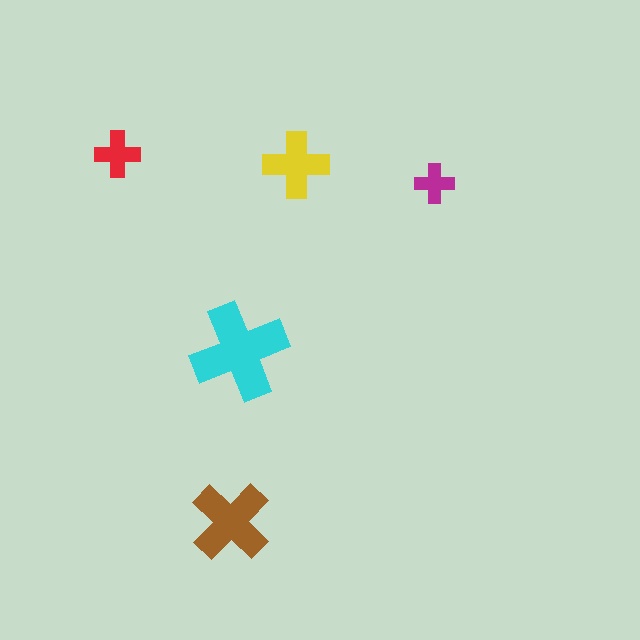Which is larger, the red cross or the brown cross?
The brown one.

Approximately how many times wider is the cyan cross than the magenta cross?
About 2.5 times wider.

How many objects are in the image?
There are 5 objects in the image.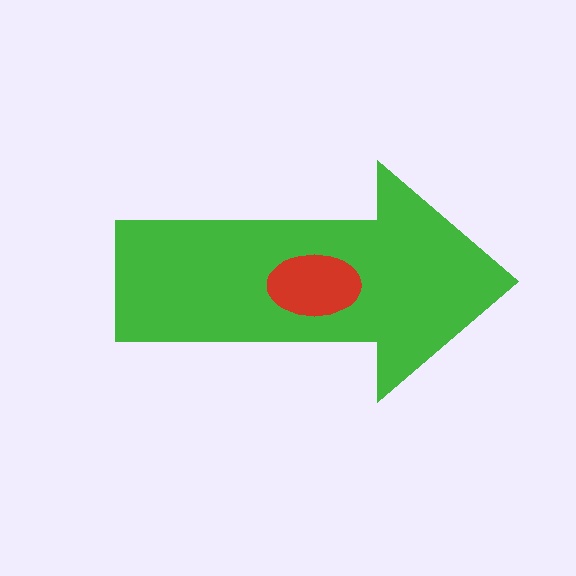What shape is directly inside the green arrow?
The red ellipse.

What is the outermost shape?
The green arrow.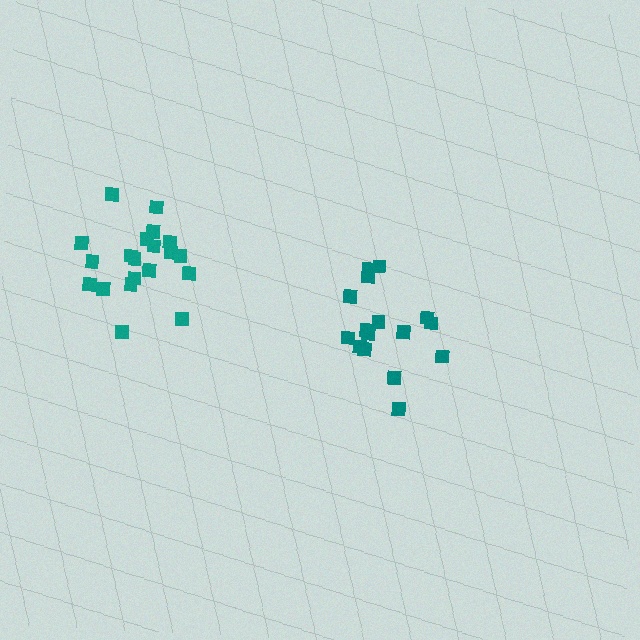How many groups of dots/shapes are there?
There are 2 groups.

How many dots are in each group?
Group 1: 20 dots, Group 2: 16 dots (36 total).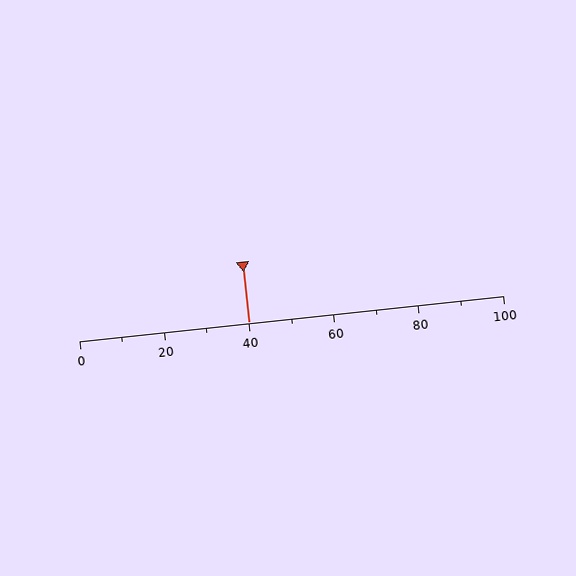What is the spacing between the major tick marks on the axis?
The major ticks are spaced 20 apart.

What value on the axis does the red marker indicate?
The marker indicates approximately 40.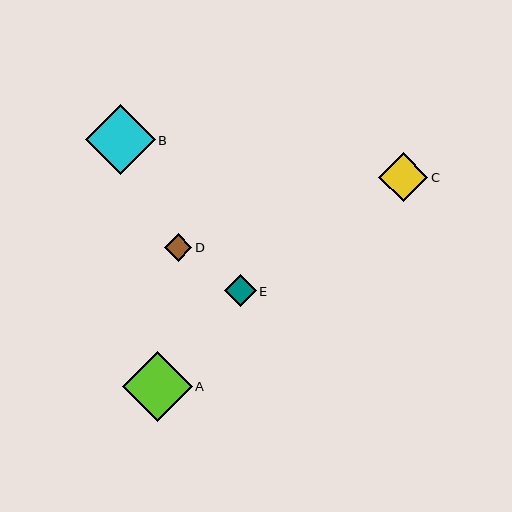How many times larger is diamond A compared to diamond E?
Diamond A is approximately 2.2 times the size of diamond E.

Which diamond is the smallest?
Diamond D is the smallest with a size of approximately 28 pixels.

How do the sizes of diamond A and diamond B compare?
Diamond A and diamond B are approximately the same size.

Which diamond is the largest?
Diamond A is the largest with a size of approximately 70 pixels.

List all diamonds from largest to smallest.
From largest to smallest: A, B, C, E, D.